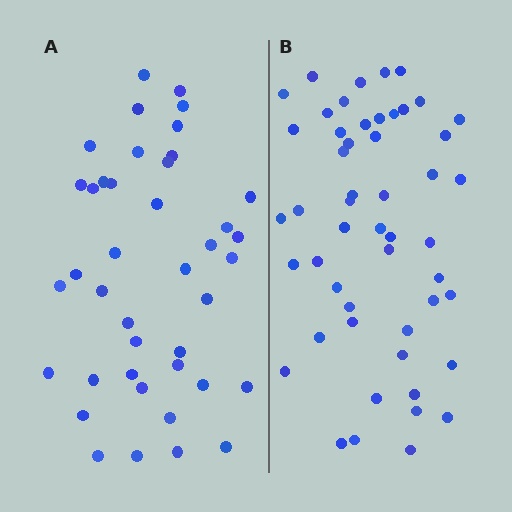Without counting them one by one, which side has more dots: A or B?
Region B (the right region) has more dots.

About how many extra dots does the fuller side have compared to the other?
Region B has roughly 10 or so more dots than region A.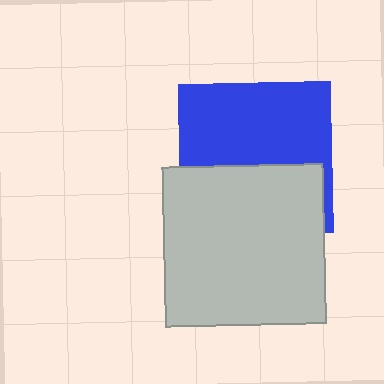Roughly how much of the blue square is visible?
About half of it is visible (roughly 57%).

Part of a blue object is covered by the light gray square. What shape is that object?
It is a square.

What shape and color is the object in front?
The object in front is a light gray square.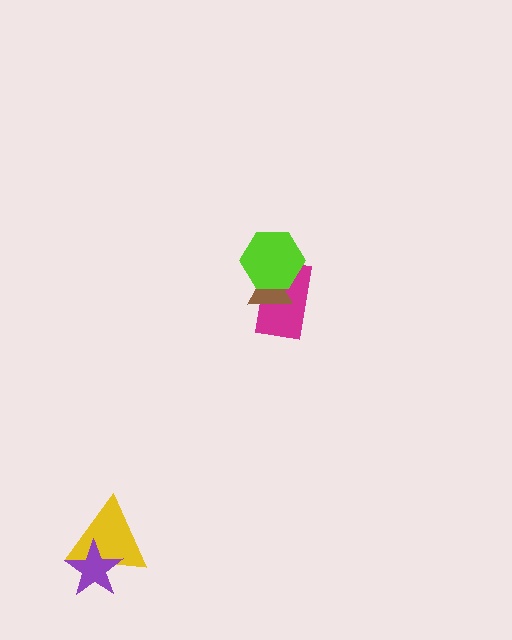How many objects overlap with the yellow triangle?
1 object overlaps with the yellow triangle.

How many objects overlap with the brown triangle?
2 objects overlap with the brown triangle.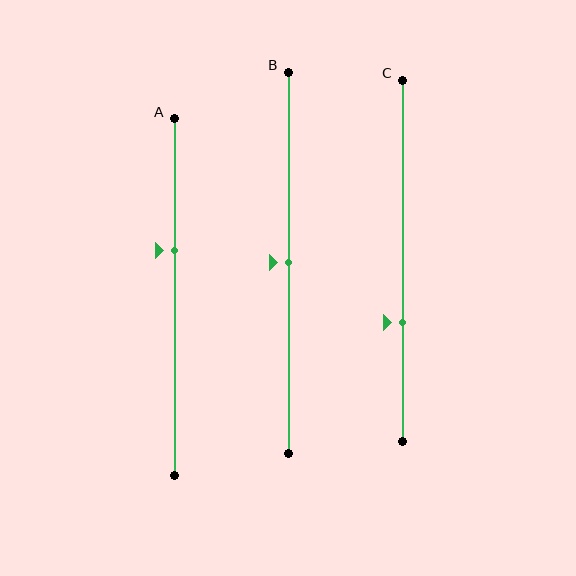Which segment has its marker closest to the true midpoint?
Segment B has its marker closest to the true midpoint.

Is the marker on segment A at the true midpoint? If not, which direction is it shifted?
No, the marker on segment A is shifted upward by about 13% of the segment length.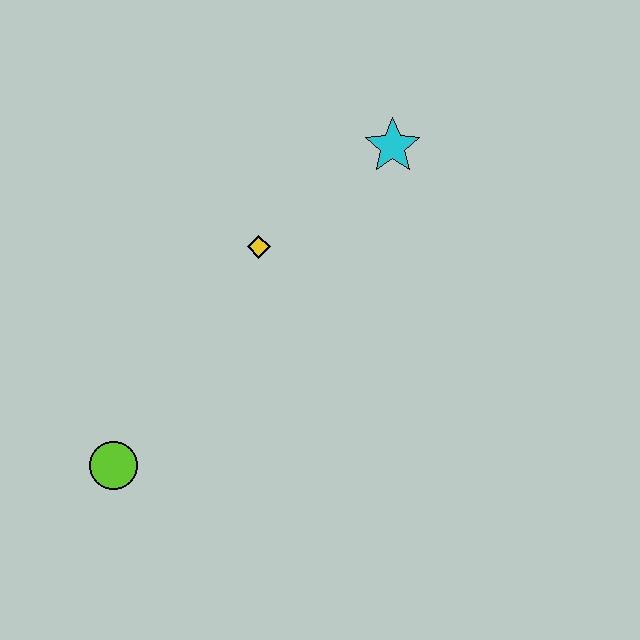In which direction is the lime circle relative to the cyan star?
The lime circle is below the cyan star.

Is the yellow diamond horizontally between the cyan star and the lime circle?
Yes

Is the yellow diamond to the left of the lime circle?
No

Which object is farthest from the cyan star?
The lime circle is farthest from the cyan star.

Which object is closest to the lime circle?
The yellow diamond is closest to the lime circle.